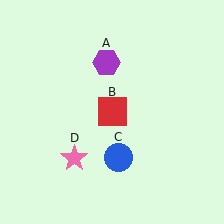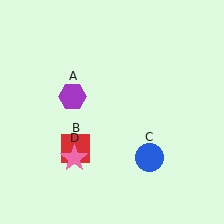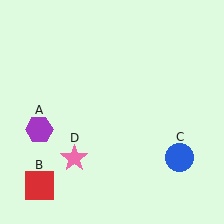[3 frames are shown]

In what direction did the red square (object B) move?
The red square (object B) moved down and to the left.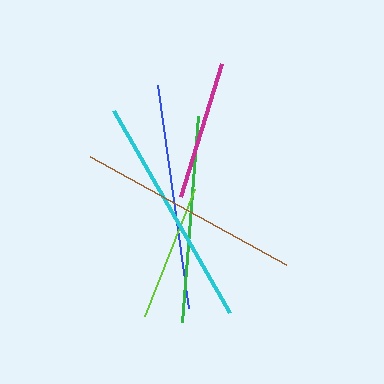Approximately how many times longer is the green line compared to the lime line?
The green line is approximately 1.5 times the length of the lime line.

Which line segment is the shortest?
The lime line is the shortest at approximately 137 pixels.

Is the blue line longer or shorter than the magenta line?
The blue line is longer than the magenta line.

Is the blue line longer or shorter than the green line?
The blue line is longer than the green line.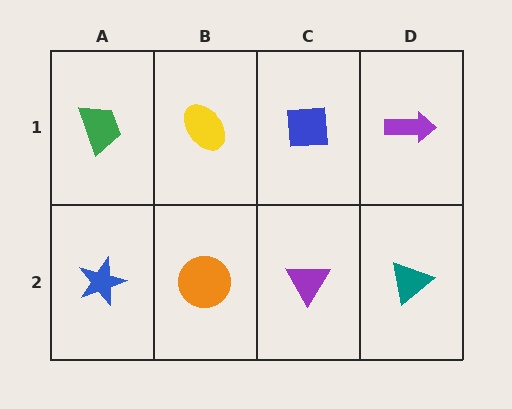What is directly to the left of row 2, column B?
A blue star.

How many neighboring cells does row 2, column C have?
3.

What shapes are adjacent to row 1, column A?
A blue star (row 2, column A), a yellow ellipse (row 1, column B).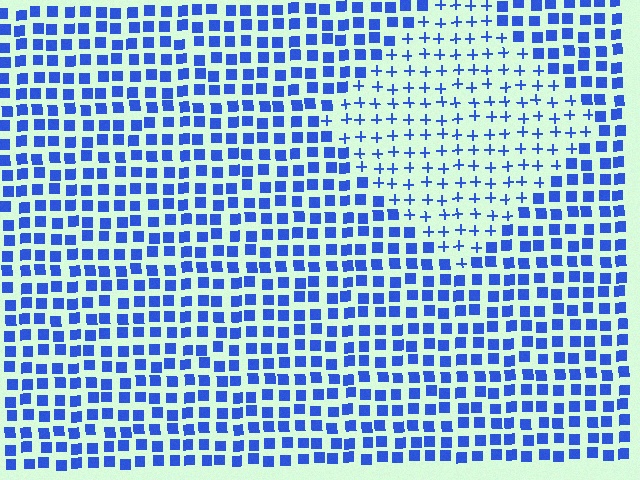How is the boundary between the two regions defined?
The boundary is defined by a change in element shape: plus signs inside vs. squares outside. All elements share the same color and spacing.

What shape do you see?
I see a diamond.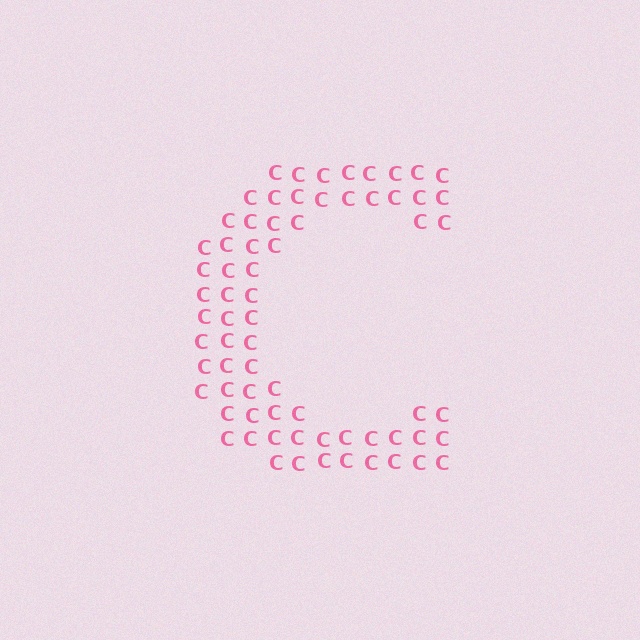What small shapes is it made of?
It is made of small letter C's.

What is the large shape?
The large shape is the letter C.